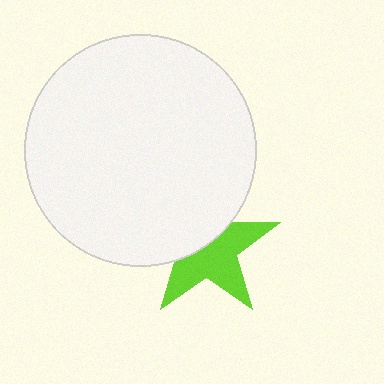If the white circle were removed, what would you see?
You would see the complete lime star.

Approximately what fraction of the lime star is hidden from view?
Roughly 43% of the lime star is hidden behind the white circle.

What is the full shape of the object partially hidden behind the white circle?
The partially hidden object is a lime star.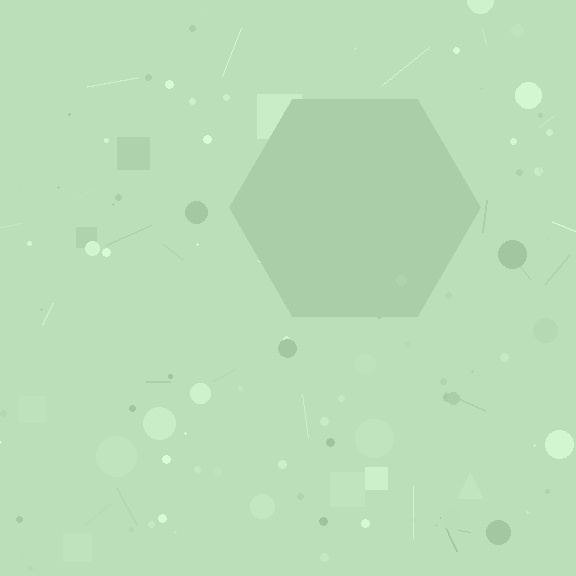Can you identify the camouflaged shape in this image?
The camouflaged shape is a hexagon.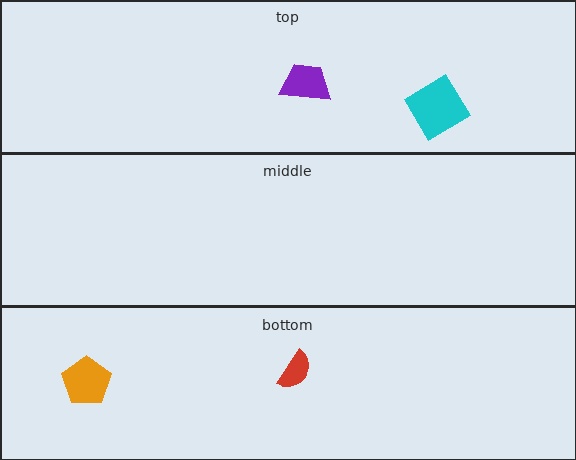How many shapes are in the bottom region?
2.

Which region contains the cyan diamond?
The top region.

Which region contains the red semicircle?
The bottom region.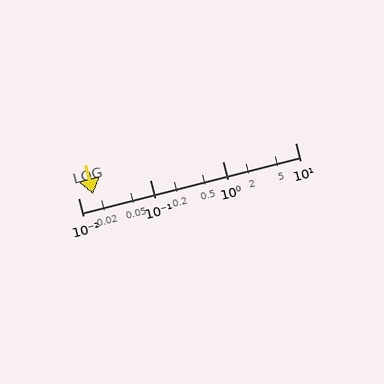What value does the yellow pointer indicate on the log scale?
The pointer indicates approximately 0.016.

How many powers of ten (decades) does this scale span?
The scale spans 3 decades, from 0.01 to 10.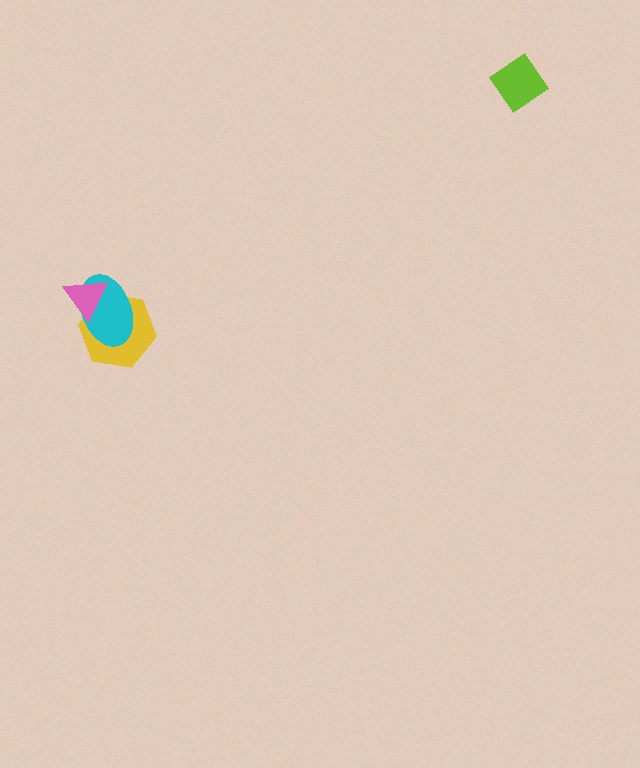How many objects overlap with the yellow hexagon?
2 objects overlap with the yellow hexagon.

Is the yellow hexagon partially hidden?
Yes, it is partially covered by another shape.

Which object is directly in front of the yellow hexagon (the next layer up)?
The cyan ellipse is directly in front of the yellow hexagon.